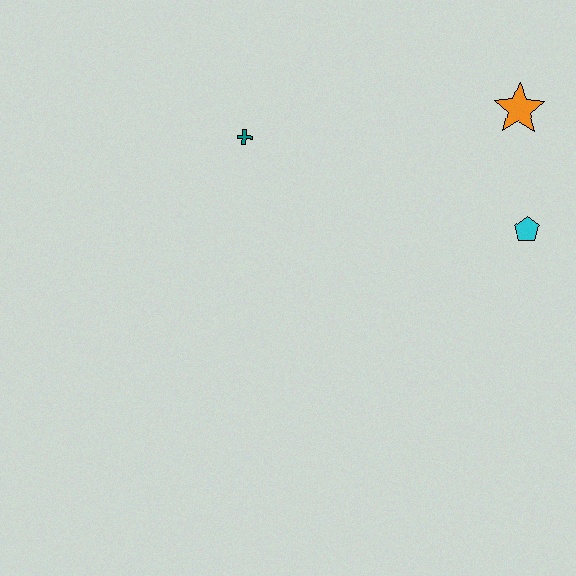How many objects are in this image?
There are 3 objects.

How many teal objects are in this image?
There is 1 teal object.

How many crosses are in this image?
There is 1 cross.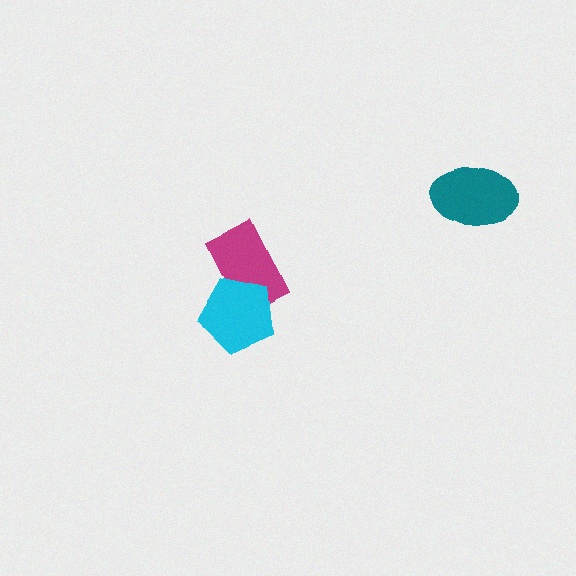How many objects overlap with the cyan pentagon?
1 object overlaps with the cyan pentagon.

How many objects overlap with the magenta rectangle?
1 object overlaps with the magenta rectangle.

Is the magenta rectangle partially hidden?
Yes, it is partially covered by another shape.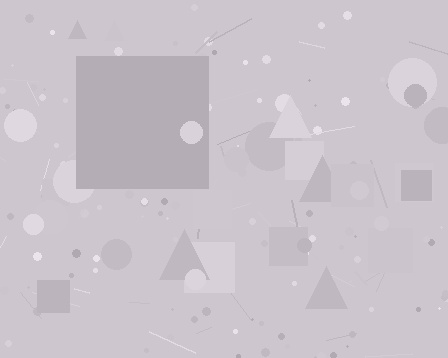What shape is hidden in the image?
A square is hidden in the image.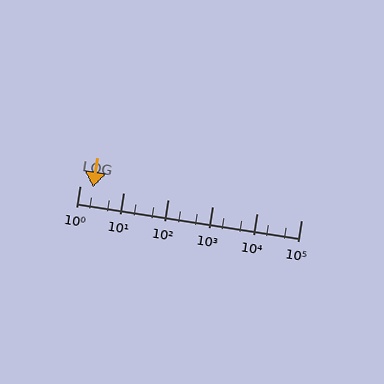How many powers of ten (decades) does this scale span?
The scale spans 5 decades, from 1 to 100000.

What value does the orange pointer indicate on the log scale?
The pointer indicates approximately 2.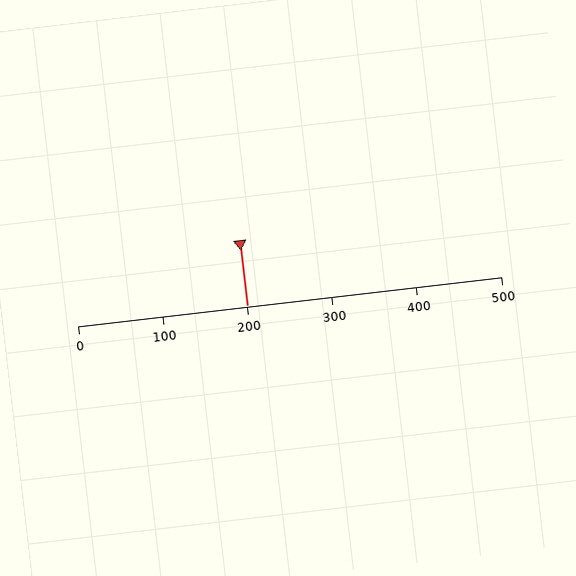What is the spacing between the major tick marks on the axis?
The major ticks are spaced 100 apart.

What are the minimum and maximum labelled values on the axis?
The axis runs from 0 to 500.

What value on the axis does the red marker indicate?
The marker indicates approximately 200.